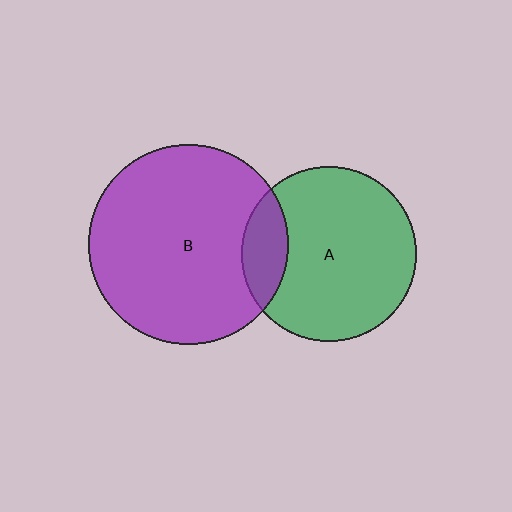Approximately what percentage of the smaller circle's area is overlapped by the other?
Approximately 15%.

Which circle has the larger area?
Circle B (purple).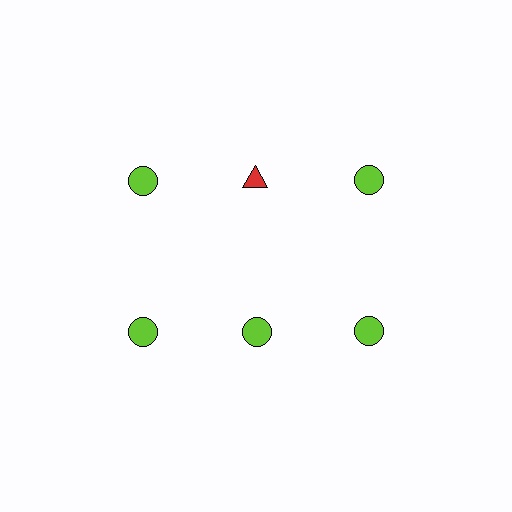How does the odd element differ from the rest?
It differs in both color (red instead of lime) and shape (triangle instead of circle).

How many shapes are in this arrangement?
There are 6 shapes arranged in a grid pattern.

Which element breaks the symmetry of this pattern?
The red triangle in the top row, second from left column breaks the symmetry. All other shapes are lime circles.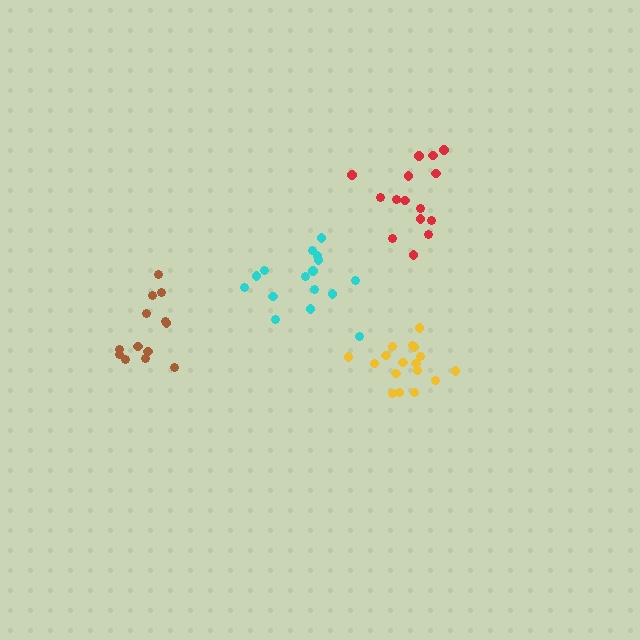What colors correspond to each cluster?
The clusters are colored: brown, yellow, red, cyan.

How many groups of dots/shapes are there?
There are 4 groups.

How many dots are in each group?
Group 1: 13 dots, Group 2: 17 dots, Group 3: 15 dots, Group 4: 16 dots (61 total).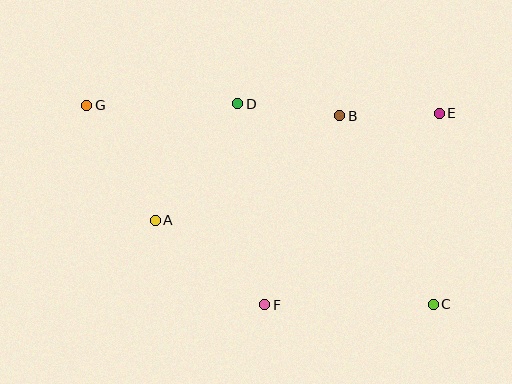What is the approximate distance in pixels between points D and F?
The distance between D and F is approximately 203 pixels.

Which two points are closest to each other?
Points B and E are closest to each other.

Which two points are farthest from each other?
Points C and G are farthest from each other.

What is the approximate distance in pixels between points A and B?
The distance between A and B is approximately 212 pixels.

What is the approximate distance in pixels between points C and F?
The distance between C and F is approximately 169 pixels.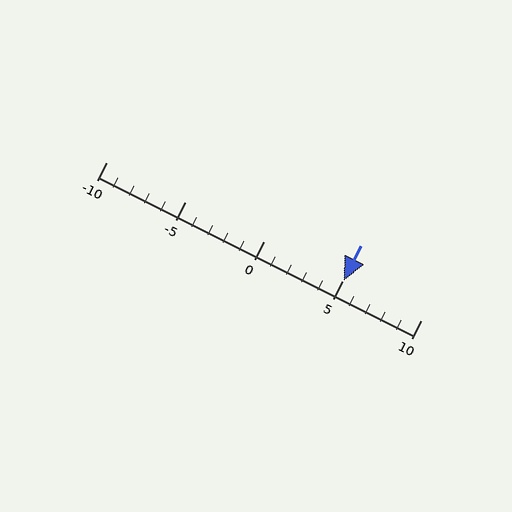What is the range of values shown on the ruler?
The ruler shows values from -10 to 10.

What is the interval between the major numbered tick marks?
The major tick marks are spaced 5 units apart.